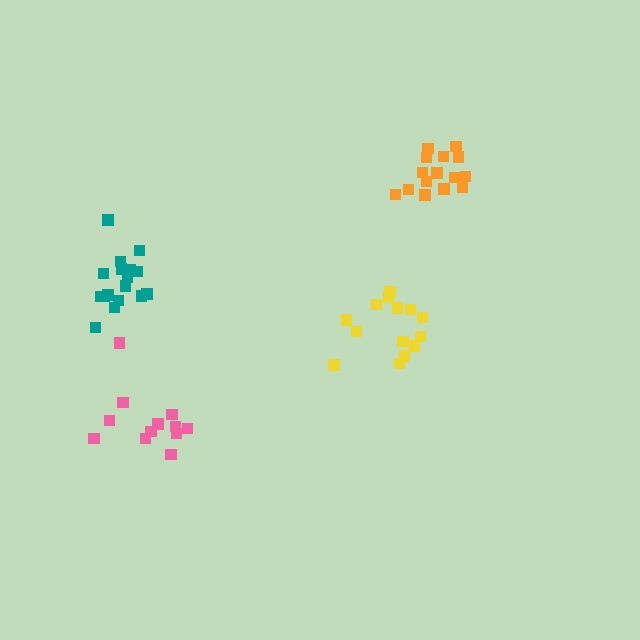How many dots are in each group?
Group 1: 12 dots, Group 2: 17 dots, Group 3: 14 dots, Group 4: 15 dots (58 total).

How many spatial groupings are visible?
There are 4 spatial groupings.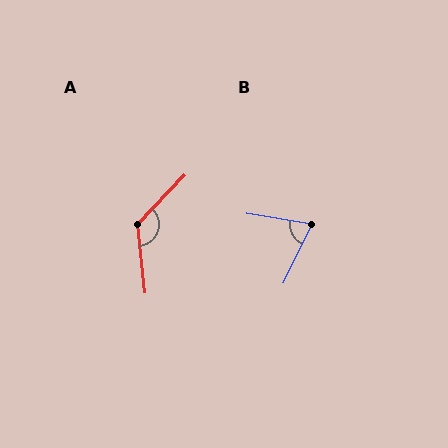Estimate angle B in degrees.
Approximately 73 degrees.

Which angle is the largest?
A, at approximately 130 degrees.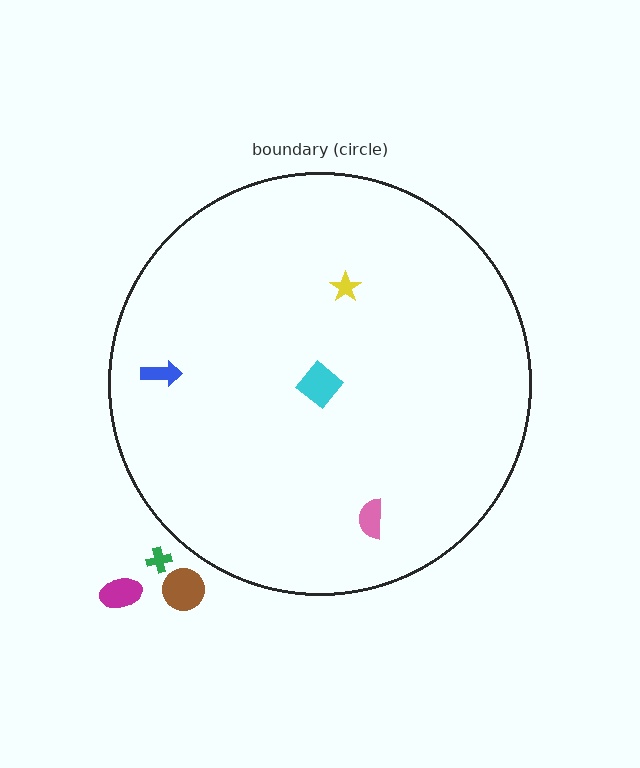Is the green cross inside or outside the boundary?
Outside.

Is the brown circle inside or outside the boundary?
Outside.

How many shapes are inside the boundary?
4 inside, 3 outside.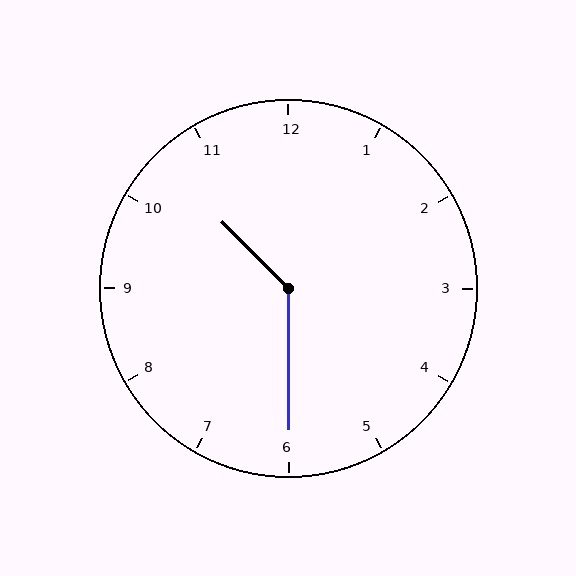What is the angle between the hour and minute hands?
Approximately 135 degrees.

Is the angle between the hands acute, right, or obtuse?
It is obtuse.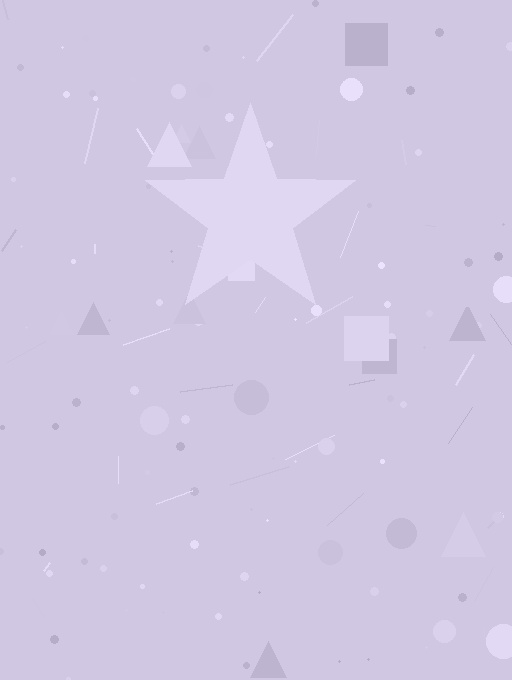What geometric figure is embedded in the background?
A star is embedded in the background.